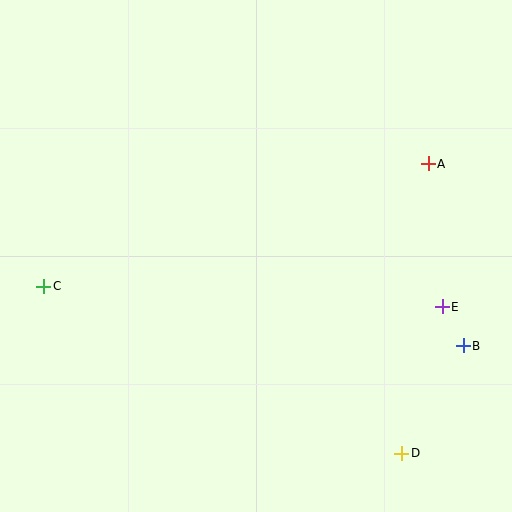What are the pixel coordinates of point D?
Point D is at (402, 453).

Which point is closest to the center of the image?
Point E at (442, 307) is closest to the center.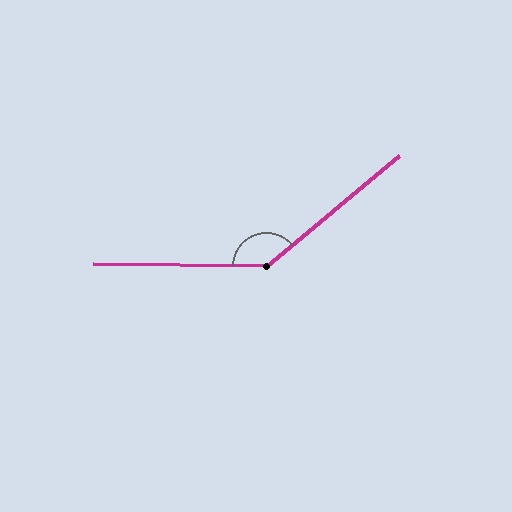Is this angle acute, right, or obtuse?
It is obtuse.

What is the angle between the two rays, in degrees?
Approximately 139 degrees.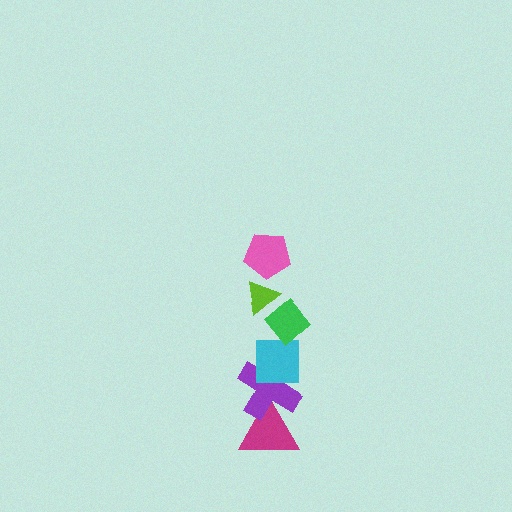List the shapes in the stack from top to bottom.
From top to bottom: the pink pentagon, the lime triangle, the green diamond, the cyan square, the purple cross, the magenta triangle.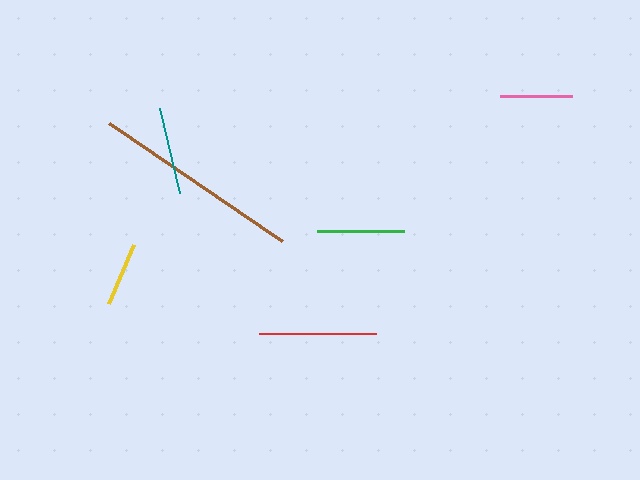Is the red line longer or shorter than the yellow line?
The red line is longer than the yellow line.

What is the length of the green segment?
The green segment is approximately 87 pixels long.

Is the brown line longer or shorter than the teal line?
The brown line is longer than the teal line.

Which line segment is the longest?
The brown line is the longest at approximately 210 pixels.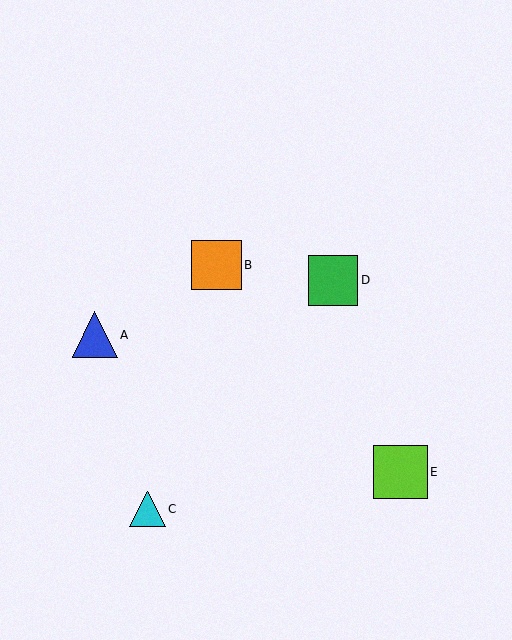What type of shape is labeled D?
Shape D is a green square.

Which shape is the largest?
The lime square (labeled E) is the largest.